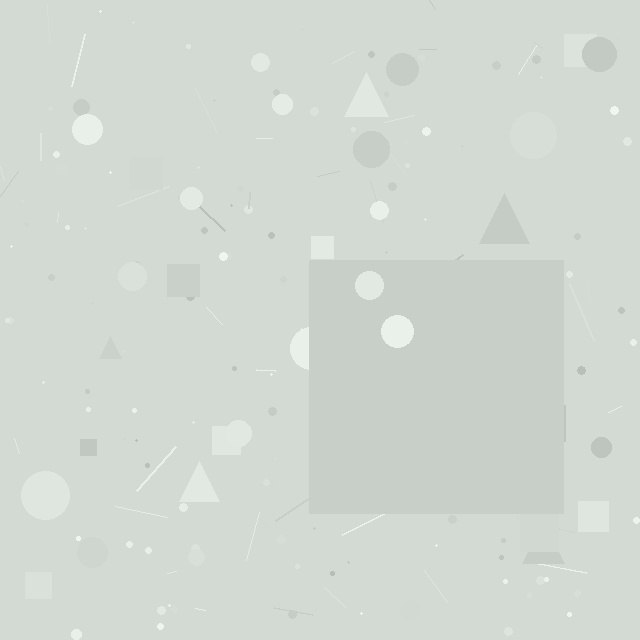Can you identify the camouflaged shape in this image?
The camouflaged shape is a square.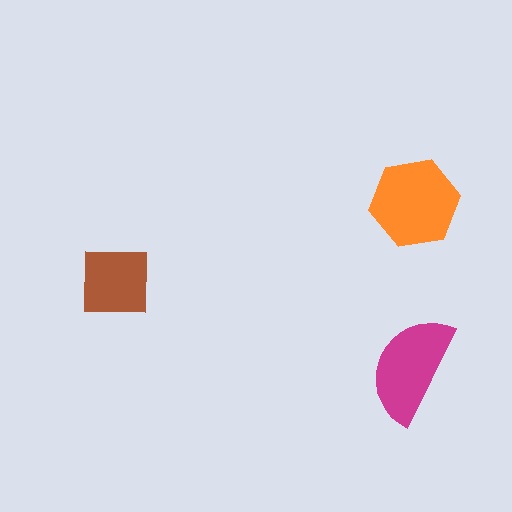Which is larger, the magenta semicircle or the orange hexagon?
The orange hexagon.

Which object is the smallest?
The brown square.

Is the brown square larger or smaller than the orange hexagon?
Smaller.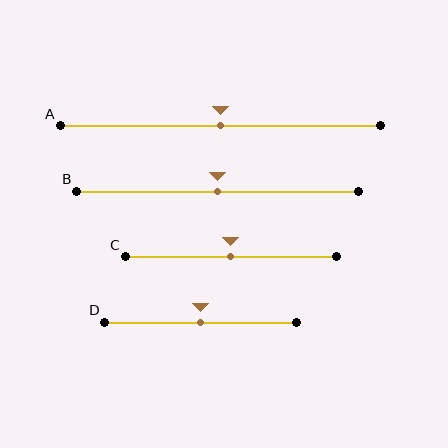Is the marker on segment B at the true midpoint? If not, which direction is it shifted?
Yes, the marker on segment B is at the true midpoint.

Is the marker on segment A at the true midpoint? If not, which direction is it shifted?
Yes, the marker on segment A is at the true midpoint.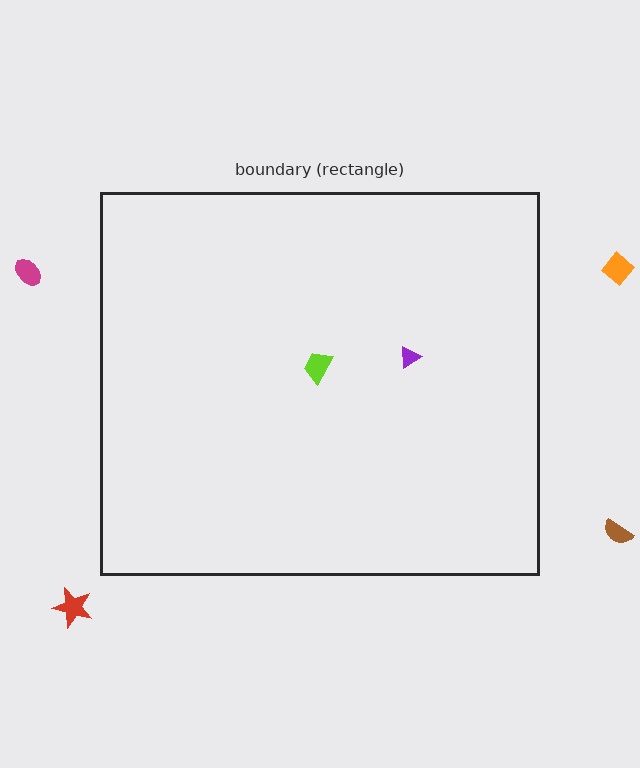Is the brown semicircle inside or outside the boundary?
Outside.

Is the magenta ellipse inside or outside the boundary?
Outside.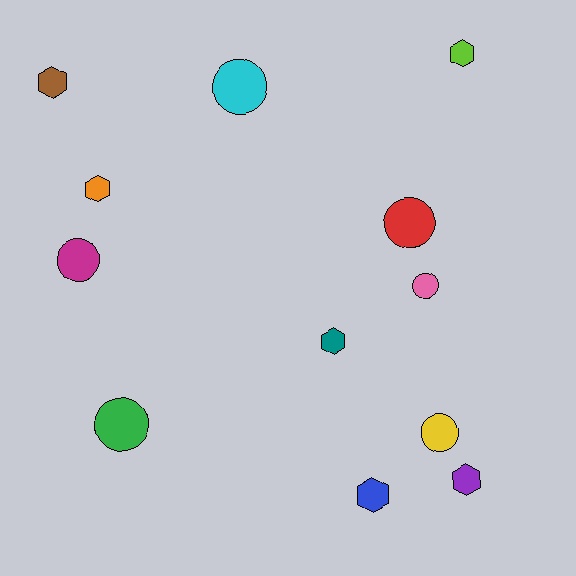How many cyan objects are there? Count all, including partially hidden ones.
There is 1 cyan object.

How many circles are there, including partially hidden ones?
There are 6 circles.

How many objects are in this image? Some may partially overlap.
There are 12 objects.